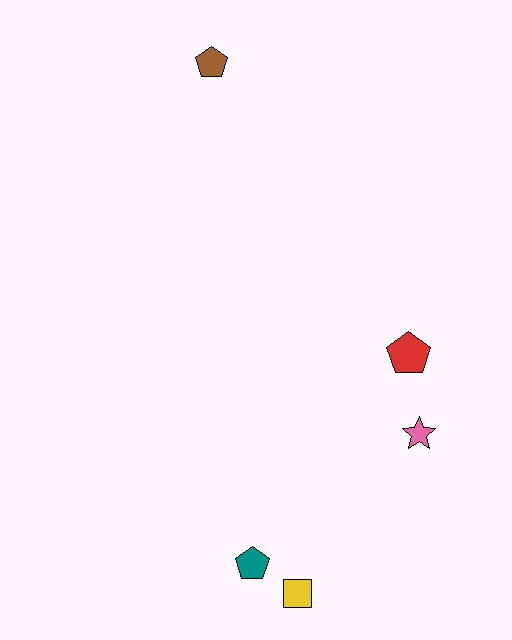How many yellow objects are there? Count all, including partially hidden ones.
There is 1 yellow object.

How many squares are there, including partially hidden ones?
There is 1 square.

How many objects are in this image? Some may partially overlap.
There are 5 objects.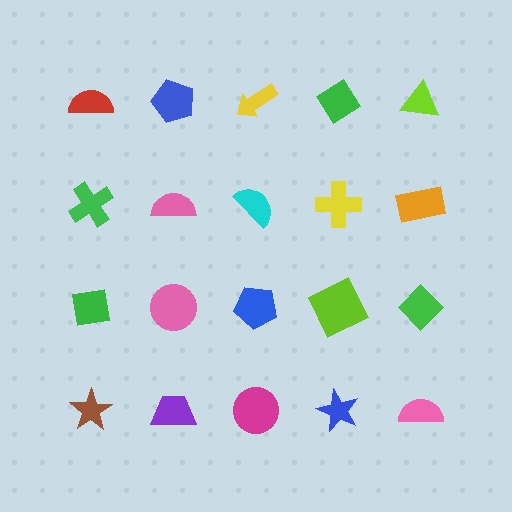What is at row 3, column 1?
A green square.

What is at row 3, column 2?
A pink circle.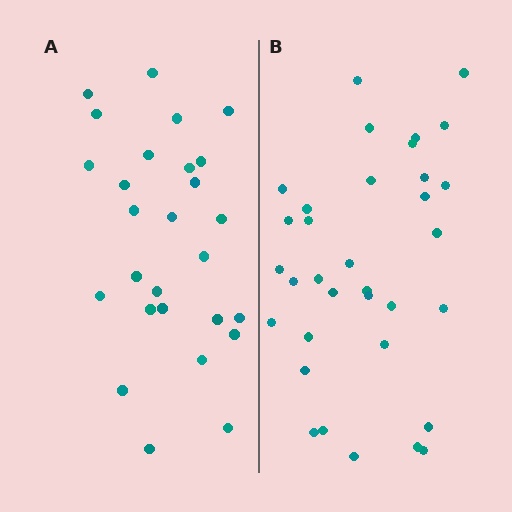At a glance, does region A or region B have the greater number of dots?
Region B (the right region) has more dots.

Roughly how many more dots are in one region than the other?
Region B has roughly 8 or so more dots than region A.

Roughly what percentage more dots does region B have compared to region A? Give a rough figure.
About 25% more.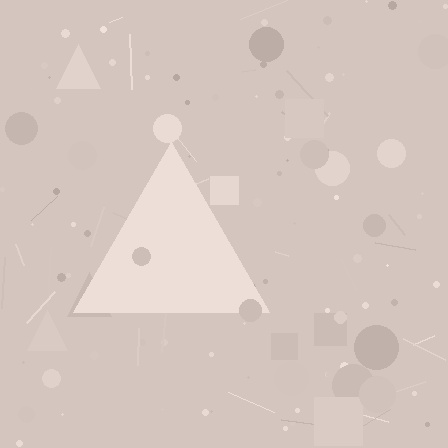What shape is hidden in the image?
A triangle is hidden in the image.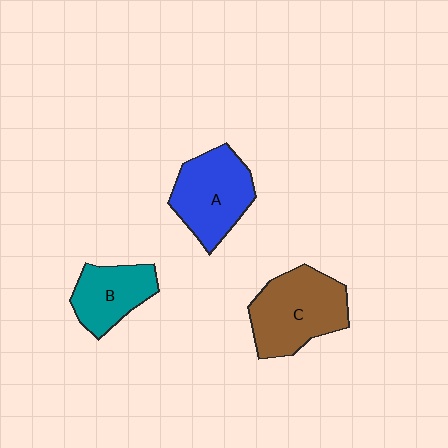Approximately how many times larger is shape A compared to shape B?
Approximately 1.3 times.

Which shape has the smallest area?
Shape B (teal).